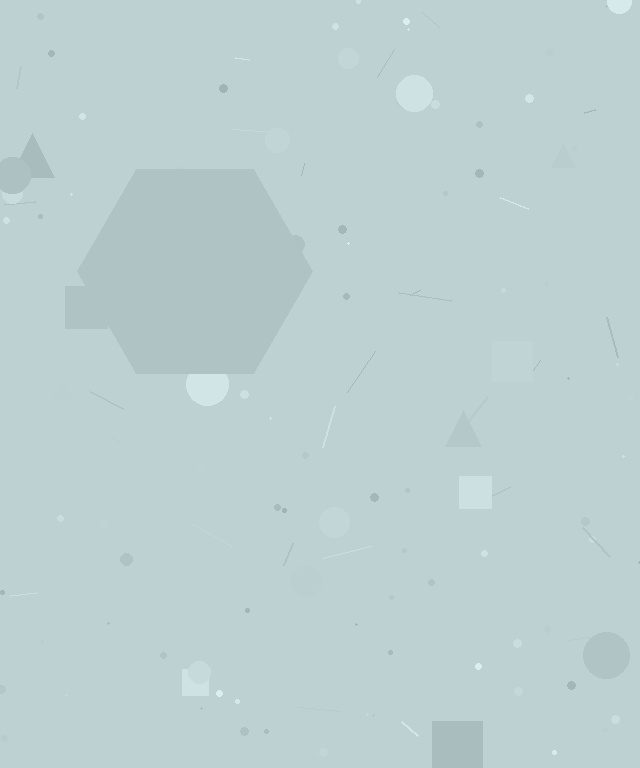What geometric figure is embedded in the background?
A hexagon is embedded in the background.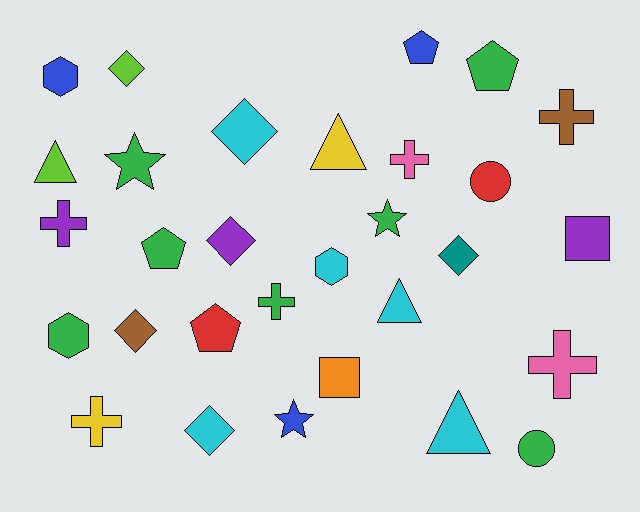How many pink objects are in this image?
There are 2 pink objects.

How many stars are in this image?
There are 3 stars.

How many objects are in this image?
There are 30 objects.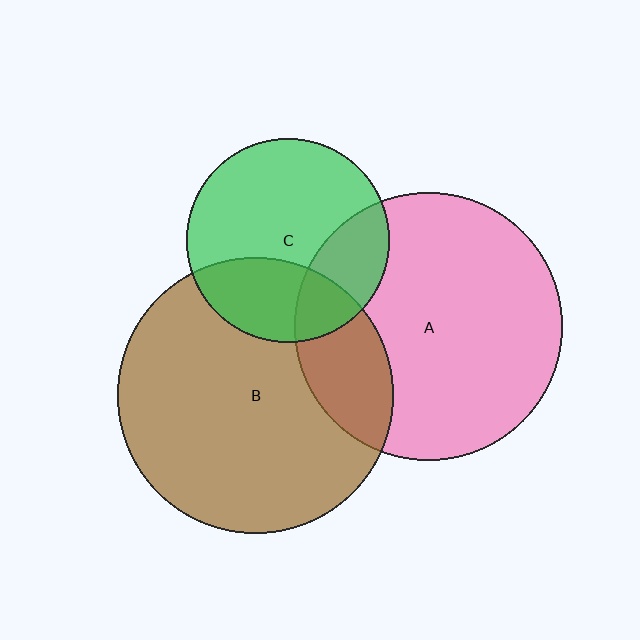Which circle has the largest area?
Circle B (brown).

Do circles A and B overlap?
Yes.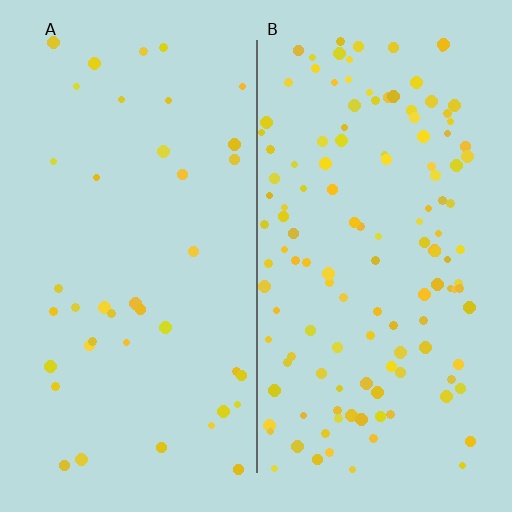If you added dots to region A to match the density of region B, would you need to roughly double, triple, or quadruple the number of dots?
Approximately triple.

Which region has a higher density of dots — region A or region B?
B (the right).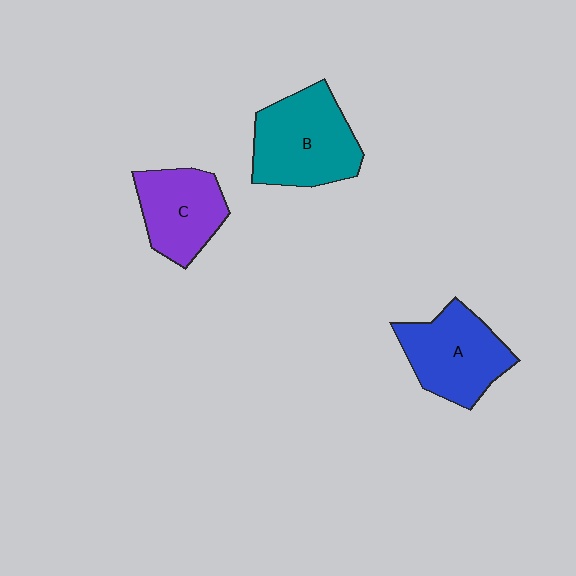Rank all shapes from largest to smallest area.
From largest to smallest: B (teal), A (blue), C (purple).